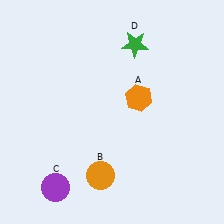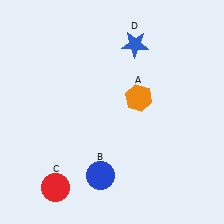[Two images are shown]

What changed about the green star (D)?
In Image 1, D is green. In Image 2, it changed to blue.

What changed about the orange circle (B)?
In Image 1, B is orange. In Image 2, it changed to blue.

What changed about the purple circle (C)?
In Image 1, C is purple. In Image 2, it changed to red.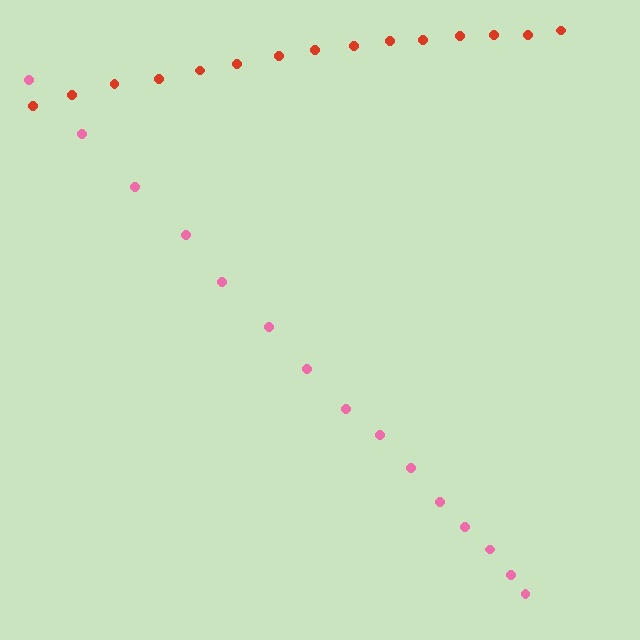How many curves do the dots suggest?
There are 2 distinct paths.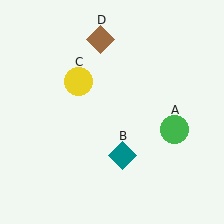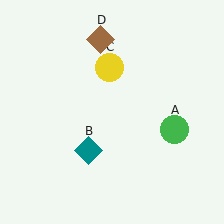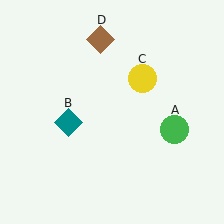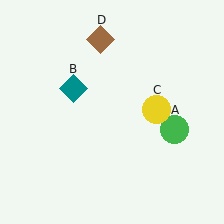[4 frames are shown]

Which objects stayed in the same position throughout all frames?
Green circle (object A) and brown diamond (object D) remained stationary.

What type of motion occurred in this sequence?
The teal diamond (object B), yellow circle (object C) rotated clockwise around the center of the scene.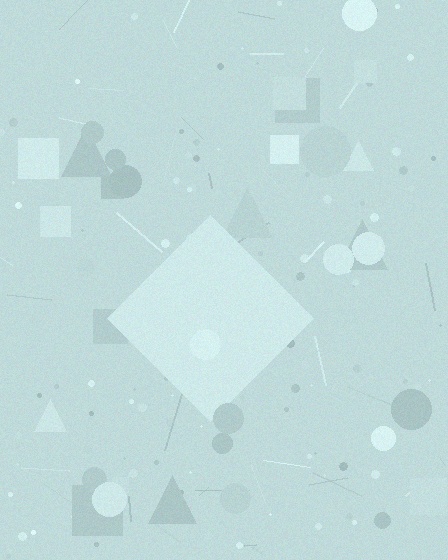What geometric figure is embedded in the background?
A diamond is embedded in the background.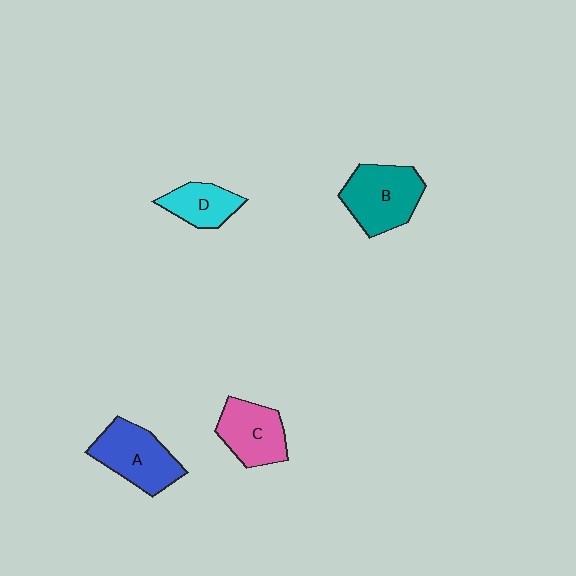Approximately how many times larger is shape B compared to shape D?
Approximately 1.6 times.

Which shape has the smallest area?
Shape D (cyan).